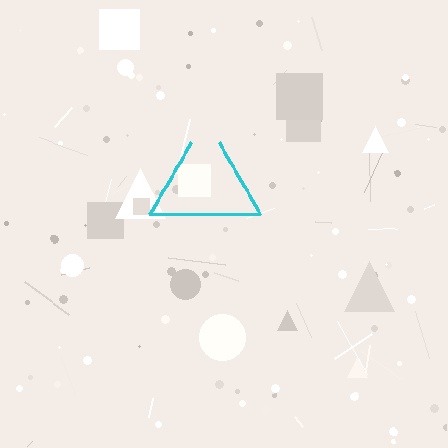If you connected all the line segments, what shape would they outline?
They would outline a triangle.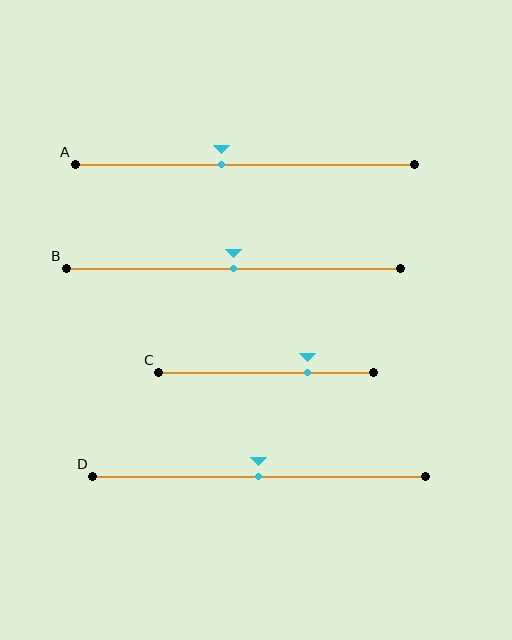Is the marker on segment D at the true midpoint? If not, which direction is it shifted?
Yes, the marker on segment D is at the true midpoint.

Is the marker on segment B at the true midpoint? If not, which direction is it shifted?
Yes, the marker on segment B is at the true midpoint.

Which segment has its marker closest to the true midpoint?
Segment B has its marker closest to the true midpoint.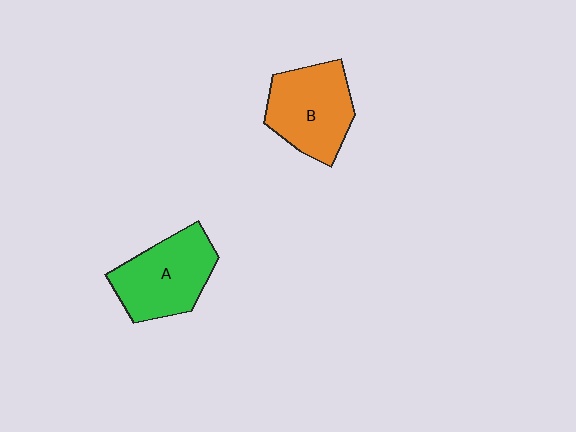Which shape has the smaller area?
Shape B (orange).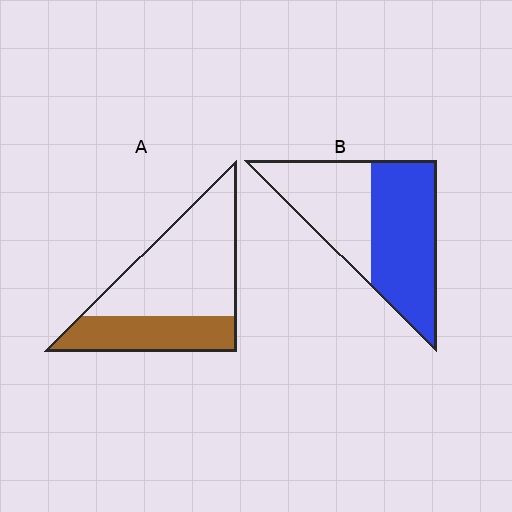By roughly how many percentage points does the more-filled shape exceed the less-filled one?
By roughly 25 percentage points (B over A).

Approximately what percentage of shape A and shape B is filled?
A is approximately 35% and B is approximately 55%.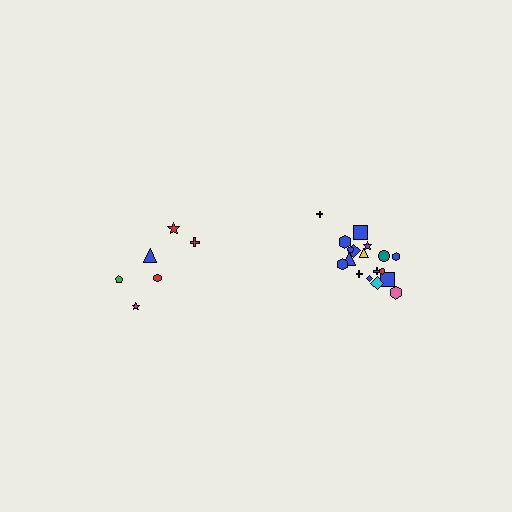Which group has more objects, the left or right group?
The right group.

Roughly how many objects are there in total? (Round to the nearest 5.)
Roughly 25 objects in total.